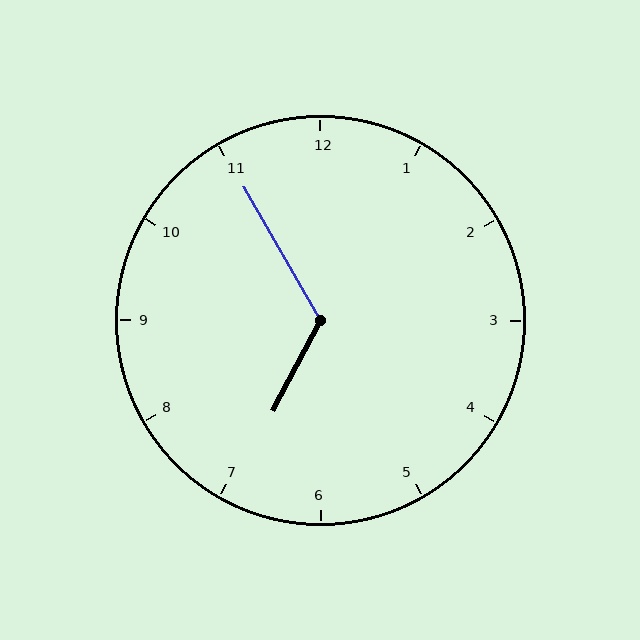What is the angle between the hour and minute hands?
Approximately 122 degrees.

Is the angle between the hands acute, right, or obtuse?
It is obtuse.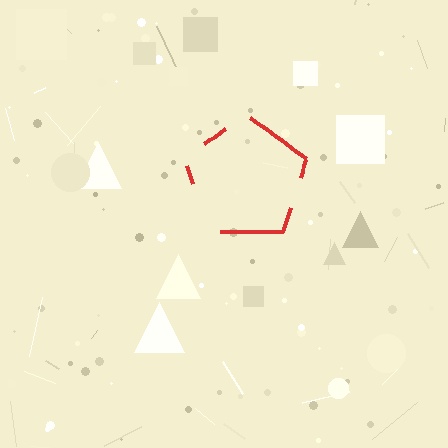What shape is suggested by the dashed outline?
The dashed outline suggests a pentagon.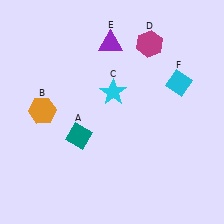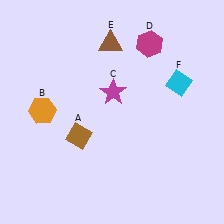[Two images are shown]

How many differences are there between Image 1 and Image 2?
There are 3 differences between the two images.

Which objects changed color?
A changed from teal to brown. C changed from cyan to magenta. E changed from purple to brown.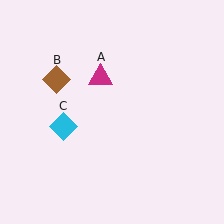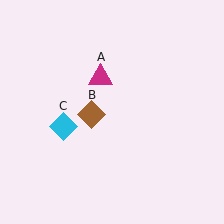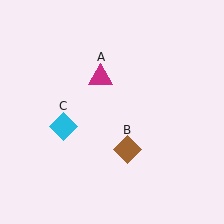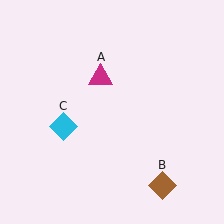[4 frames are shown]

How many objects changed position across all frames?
1 object changed position: brown diamond (object B).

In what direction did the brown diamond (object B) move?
The brown diamond (object B) moved down and to the right.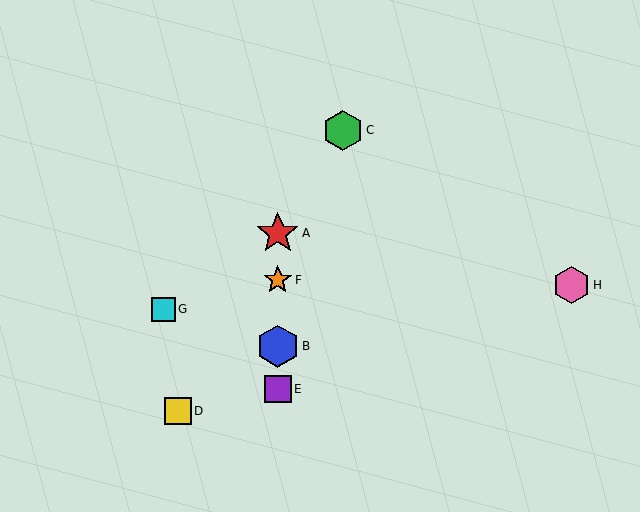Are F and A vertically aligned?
Yes, both are at x≈278.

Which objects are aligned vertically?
Objects A, B, E, F are aligned vertically.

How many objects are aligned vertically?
4 objects (A, B, E, F) are aligned vertically.